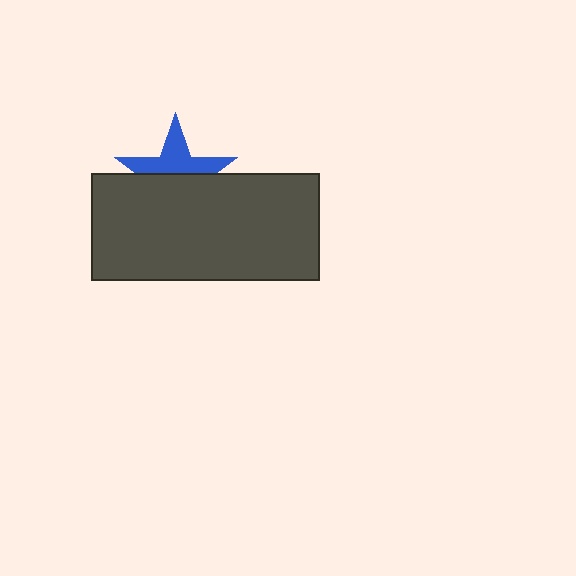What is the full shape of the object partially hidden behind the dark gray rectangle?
The partially hidden object is a blue star.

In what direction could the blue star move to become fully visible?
The blue star could move up. That would shift it out from behind the dark gray rectangle entirely.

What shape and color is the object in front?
The object in front is a dark gray rectangle.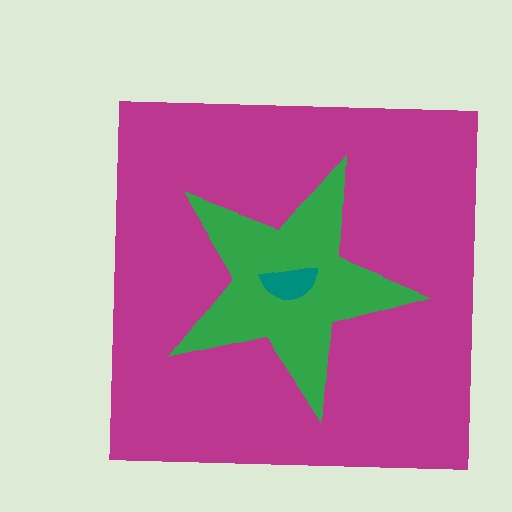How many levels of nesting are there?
3.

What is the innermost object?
The teal semicircle.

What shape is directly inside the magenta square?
The green star.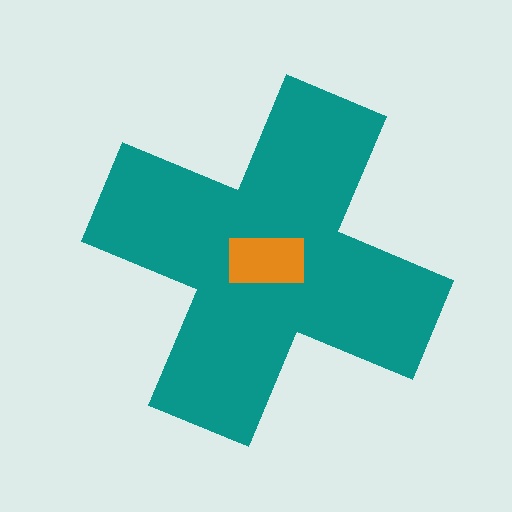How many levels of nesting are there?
2.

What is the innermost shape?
The orange rectangle.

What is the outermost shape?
The teal cross.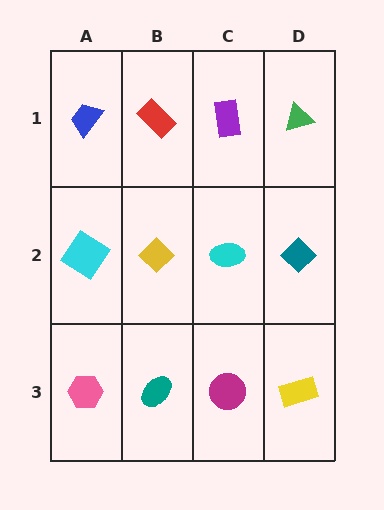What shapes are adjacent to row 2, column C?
A purple rectangle (row 1, column C), a magenta circle (row 3, column C), a yellow diamond (row 2, column B), a teal diamond (row 2, column D).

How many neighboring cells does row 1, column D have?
2.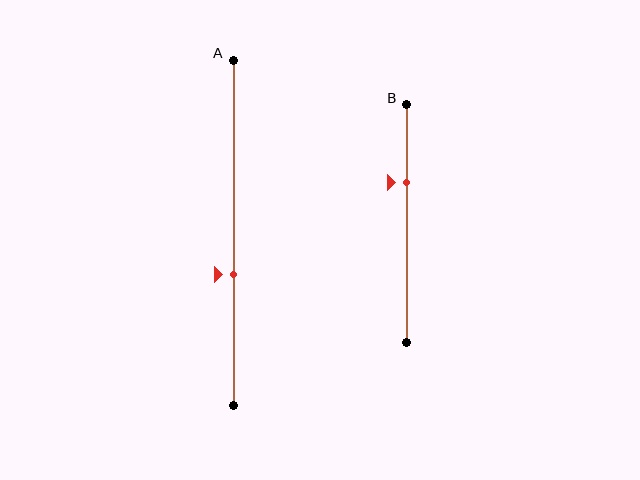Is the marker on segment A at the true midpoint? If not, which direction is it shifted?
No, the marker on segment A is shifted downward by about 12% of the segment length.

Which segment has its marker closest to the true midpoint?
Segment A has its marker closest to the true midpoint.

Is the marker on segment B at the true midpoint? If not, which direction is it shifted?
No, the marker on segment B is shifted upward by about 17% of the segment length.